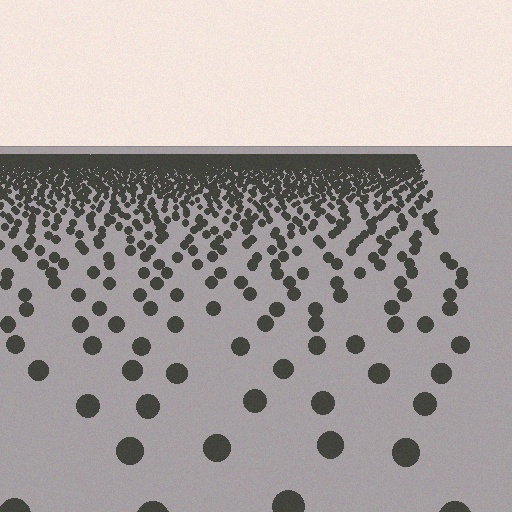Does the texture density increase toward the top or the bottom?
Density increases toward the top.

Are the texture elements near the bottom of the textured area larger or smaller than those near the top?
Larger. Near the bottom, elements are closer to the viewer and appear at a bigger on-screen size.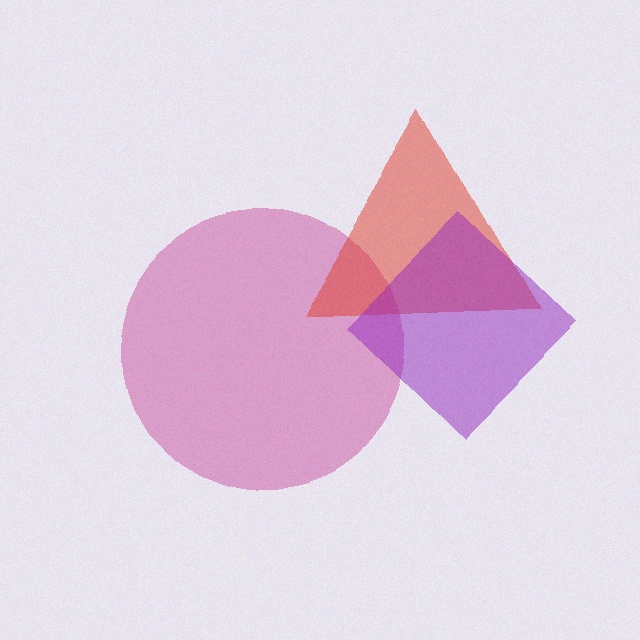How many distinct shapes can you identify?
There are 3 distinct shapes: a magenta circle, a red triangle, a purple diamond.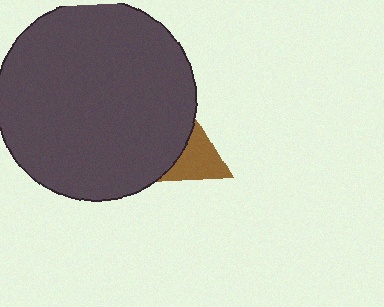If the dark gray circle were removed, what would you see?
You would see the complete brown triangle.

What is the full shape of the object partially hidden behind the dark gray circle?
The partially hidden object is a brown triangle.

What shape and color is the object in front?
The object in front is a dark gray circle.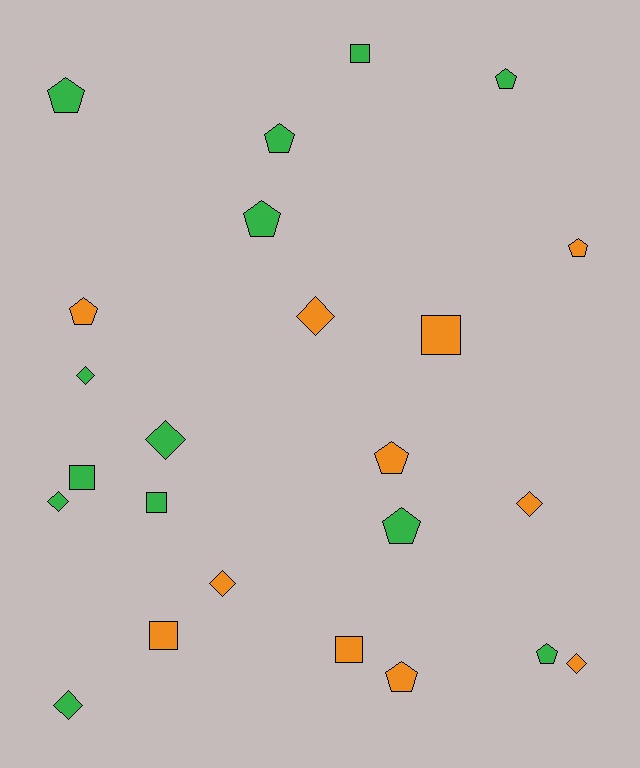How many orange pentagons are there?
There are 4 orange pentagons.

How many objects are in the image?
There are 24 objects.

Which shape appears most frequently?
Pentagon, with 10 objects.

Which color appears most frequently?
Green, with 13 objects.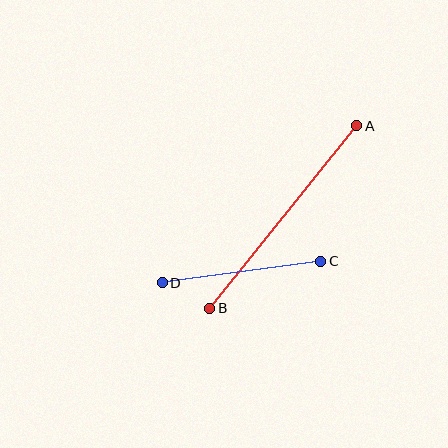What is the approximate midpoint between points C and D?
The midpoint is at approximately (241, 272) pixels.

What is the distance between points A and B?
The distance is approximately 235 pixels.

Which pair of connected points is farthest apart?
Points A and B are farthest apart.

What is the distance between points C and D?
The distance is approximately 160 pixels.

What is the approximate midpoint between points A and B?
The midpoint is at approximately (283, 217) pixels.